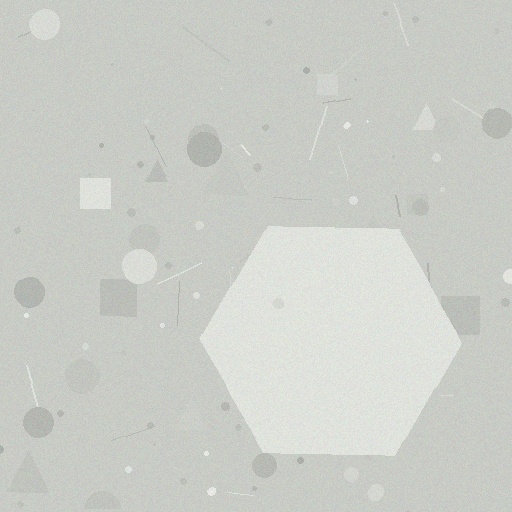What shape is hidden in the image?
A hexagon is hidden in the image.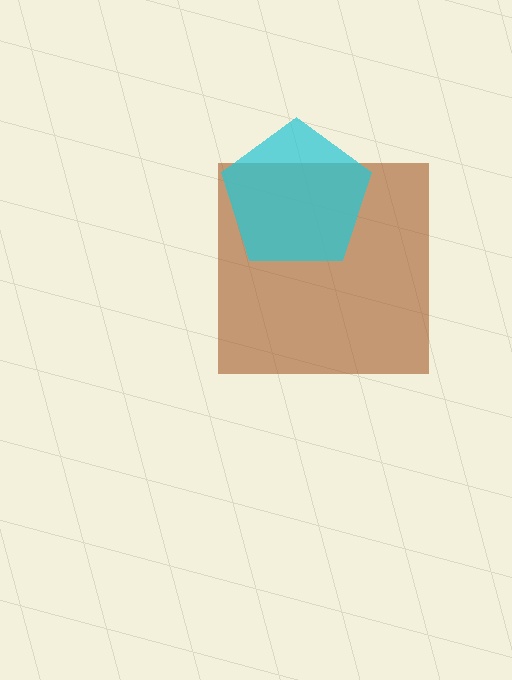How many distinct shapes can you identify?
There are 2 distinct shapes: a brown square, a cyan pentagon.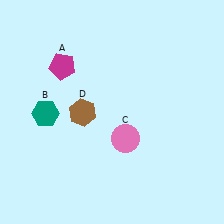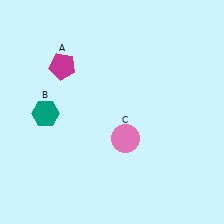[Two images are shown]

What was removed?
The brown hexagon (D) was removed in Image 2.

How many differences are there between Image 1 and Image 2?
There is 1 difference between the two images.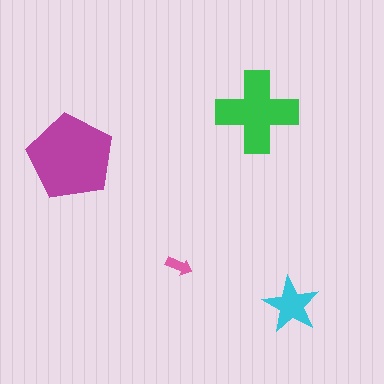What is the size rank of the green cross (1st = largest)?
2nd.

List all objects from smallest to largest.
The pink arrow, the cyan star, the green cross, the magenta pentagon.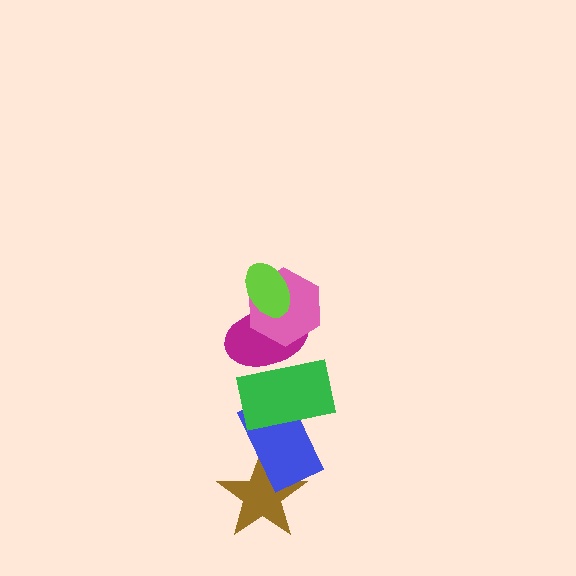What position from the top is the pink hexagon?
The pink hexagon is 2nd from the top.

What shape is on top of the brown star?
The blue rectangle is on top of the brown star.